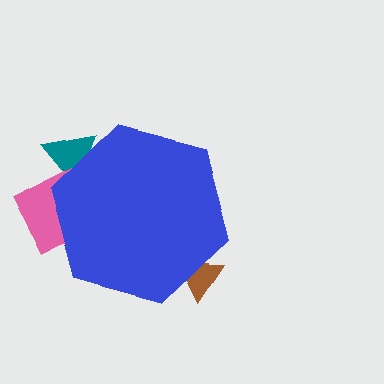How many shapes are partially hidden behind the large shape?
3 shapes are partially hidden.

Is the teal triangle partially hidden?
Yes, the teal triangle is partially hidden behind the blue hexagon.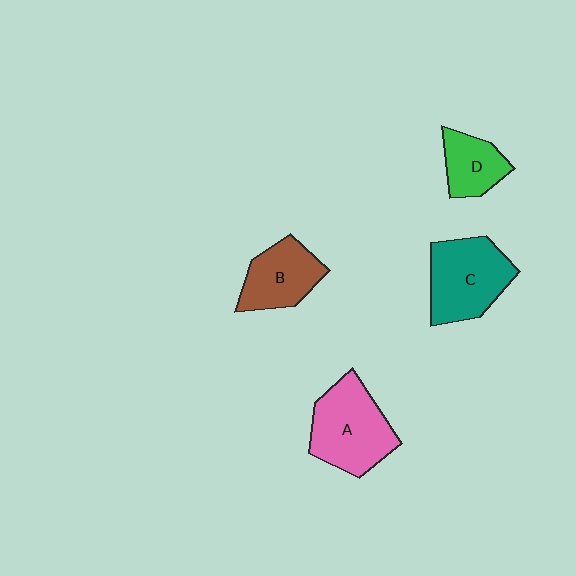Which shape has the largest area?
Shape A (pink).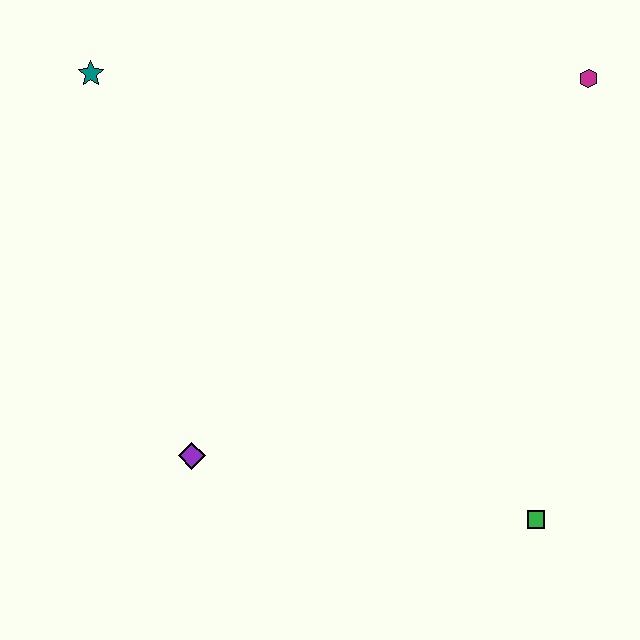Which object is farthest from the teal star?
The green square is farthest from the teal star.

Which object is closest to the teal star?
The purple diamond is closest to the teal star.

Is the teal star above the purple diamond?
Yes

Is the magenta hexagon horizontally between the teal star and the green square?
No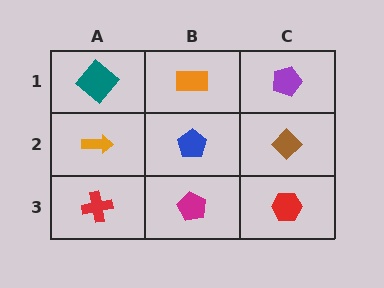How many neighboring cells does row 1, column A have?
2.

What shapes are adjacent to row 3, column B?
A blue pentagon (row 2, column B), a red cross (row 3, column A), a red hexagon (row 3, column C).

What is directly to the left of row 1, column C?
An orange rectangle.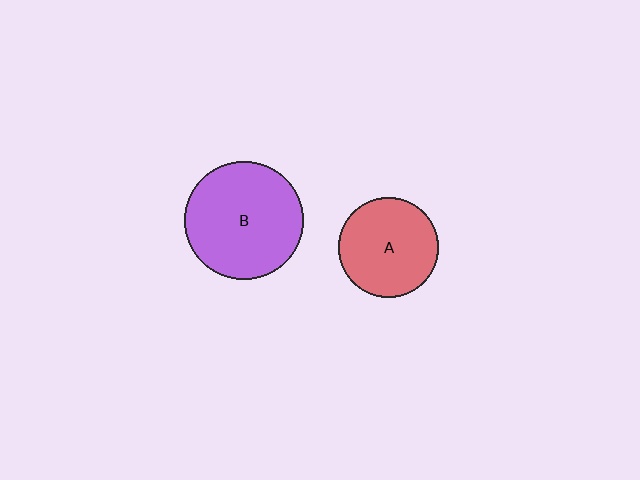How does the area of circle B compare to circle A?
Approximately 1.4 times.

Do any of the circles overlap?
No, none of the circles overlap.